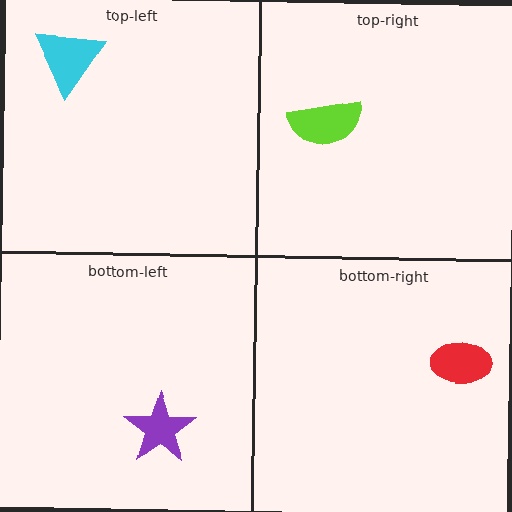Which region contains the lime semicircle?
The top-right region.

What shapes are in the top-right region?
The lime semicircle.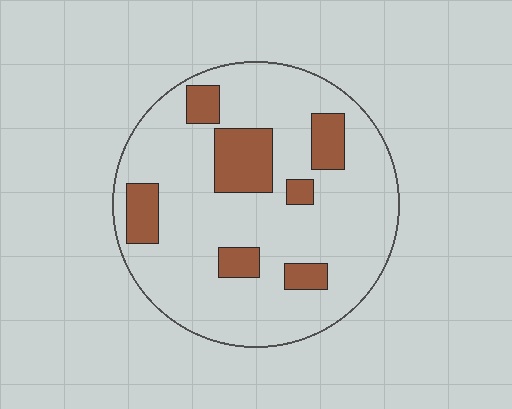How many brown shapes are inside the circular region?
7.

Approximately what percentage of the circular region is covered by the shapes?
Approximately 20%.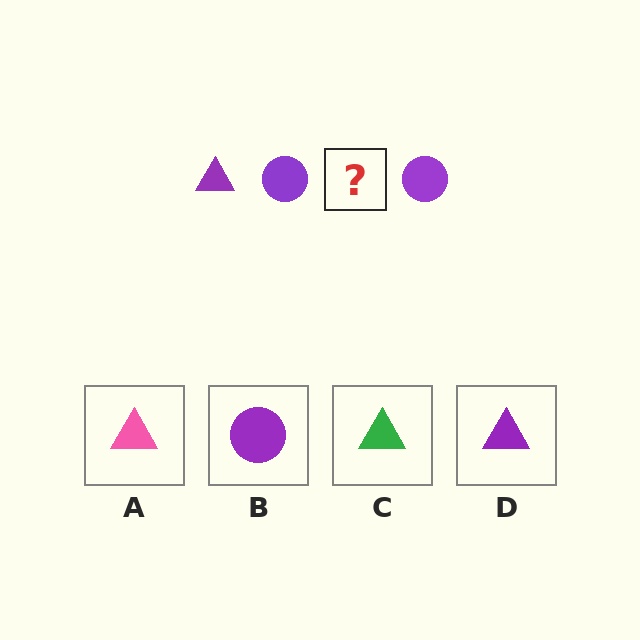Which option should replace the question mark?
Option D.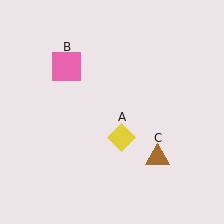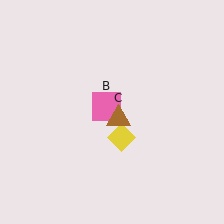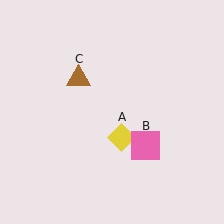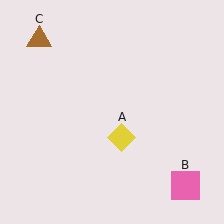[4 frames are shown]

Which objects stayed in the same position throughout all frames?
Yellow diamond (object A) remained stationary.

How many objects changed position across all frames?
2 objects changed position: pink square (object B), brown triangle (object C).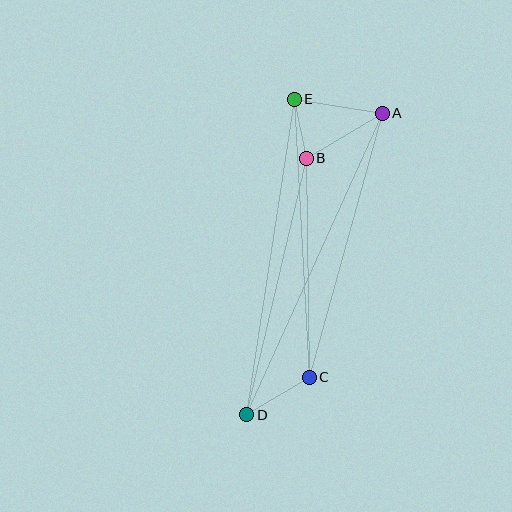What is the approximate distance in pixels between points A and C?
The distance between A and C is approximately 274 pixels.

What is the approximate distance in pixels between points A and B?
The distance between A and B is approximately 88 pixels.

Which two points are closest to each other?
Points B and E are closest to each other.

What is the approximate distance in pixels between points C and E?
The distance between C and E is approximately 279 pixels.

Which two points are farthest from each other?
Points A and D are farthest from each other.